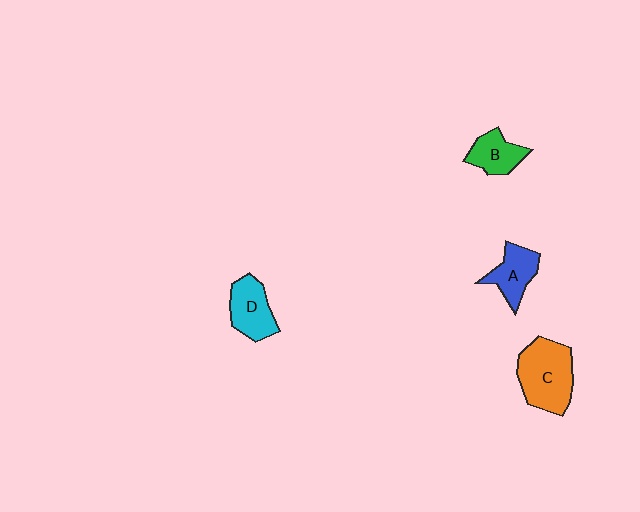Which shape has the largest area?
Shape C (orange).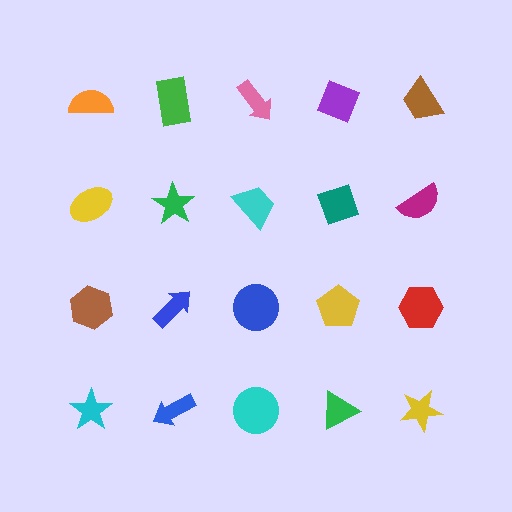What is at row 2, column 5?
A magenta semicircle.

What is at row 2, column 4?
A teal diamond.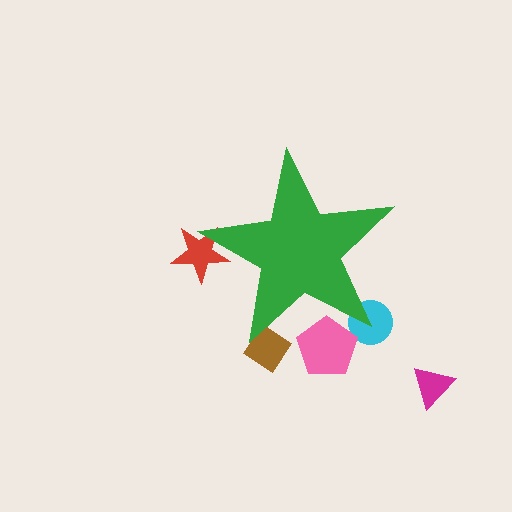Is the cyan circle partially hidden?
Yes, the cyan circle is partially hidden behind the green star.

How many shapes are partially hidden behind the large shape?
4 shapes are partially hidden.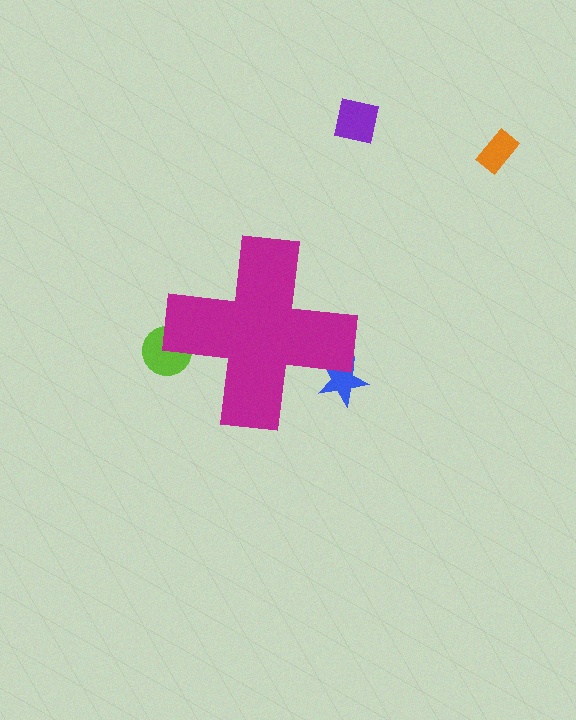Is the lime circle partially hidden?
Yes, the lime circle is partially hidden behind the magenta cross.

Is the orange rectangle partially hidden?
No, the orange rectangle is fully visible.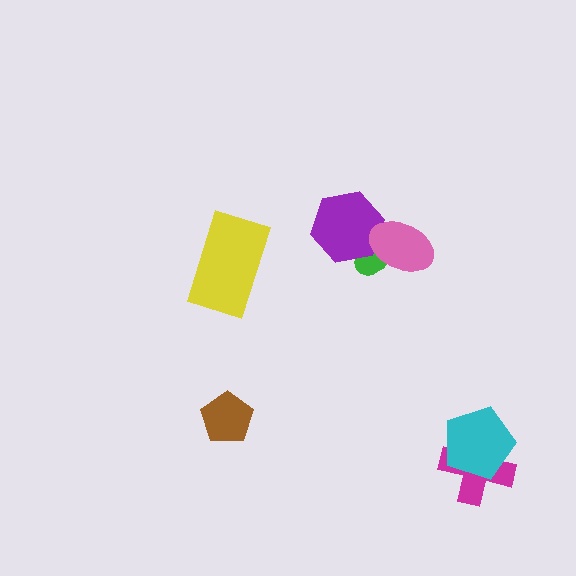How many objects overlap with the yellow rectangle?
0 objects overlap with the yellow rectangle.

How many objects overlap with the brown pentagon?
0 objects overlap with the brown pentagon.